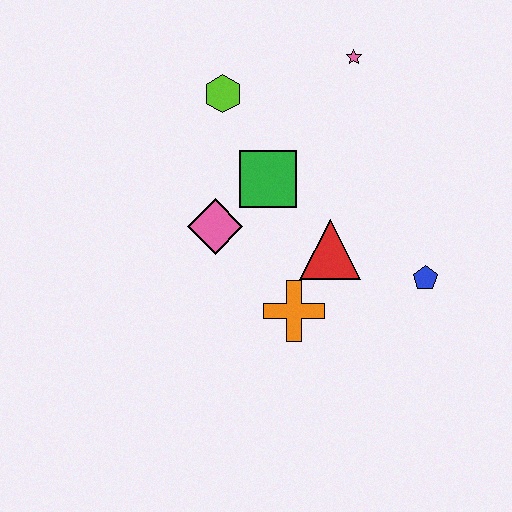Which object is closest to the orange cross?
The red triangle is closest to the orange cross.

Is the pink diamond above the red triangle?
Yes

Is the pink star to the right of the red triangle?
Yes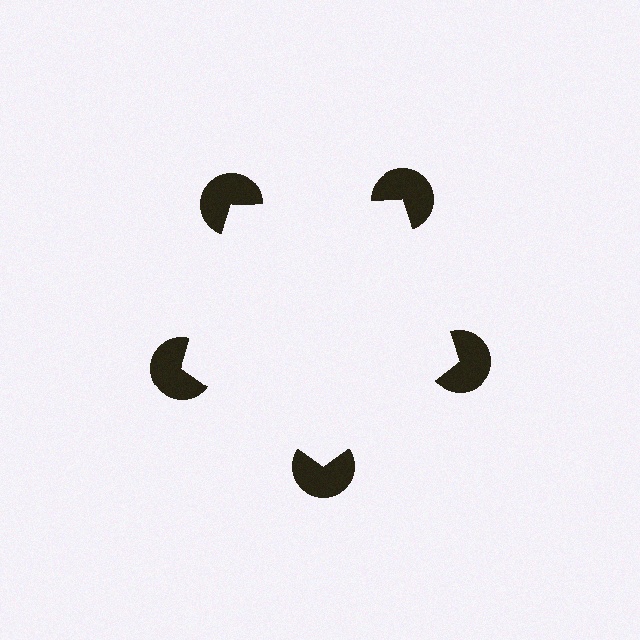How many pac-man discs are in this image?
There are 5 — one at each vertex of the illusory pentagon.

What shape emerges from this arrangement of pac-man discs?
An illusory pentagon — its edges are inferred from the aligned wedge cuts in the pac-man discs, not physically drawn.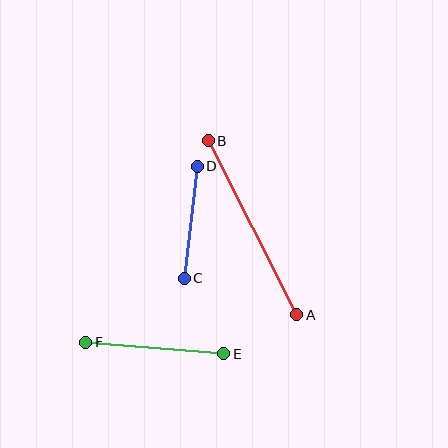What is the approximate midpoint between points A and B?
The midpoint is at approximately (252, 228) pixels.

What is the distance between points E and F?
The distance is approximately 139 pixels.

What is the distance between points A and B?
The distance is approximately 195 pixels.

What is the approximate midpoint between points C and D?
The midpoint is at approximately (191, 222) pixels.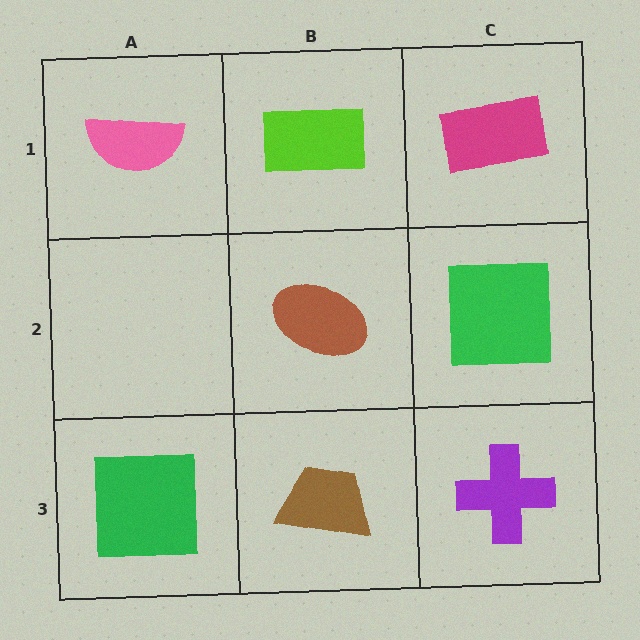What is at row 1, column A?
A pink semicircle.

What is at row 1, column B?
A lime rectangle.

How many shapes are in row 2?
2 shapes.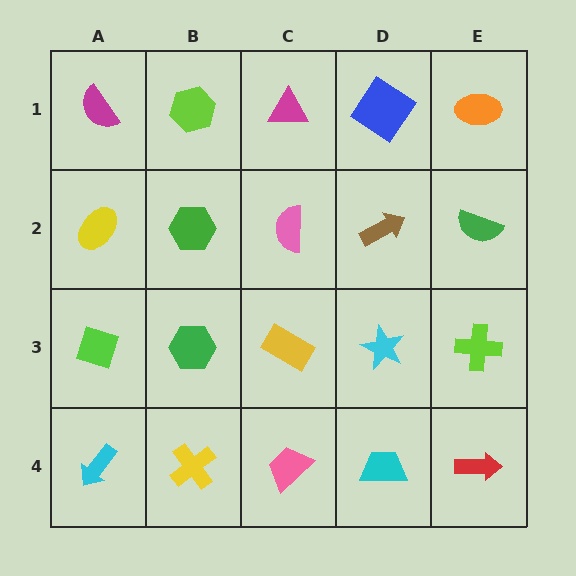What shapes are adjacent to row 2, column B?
A lime hexagon (row 1, column B), a green hexagon (row 3, column B), a yellow ellipse (row 2, column A), a pink semicircle (row 2, column C).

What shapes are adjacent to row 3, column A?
A yellow ellipse (row 2, column A), a cyan arrow (row 4, column A), a green hexagon (row 3, column B).